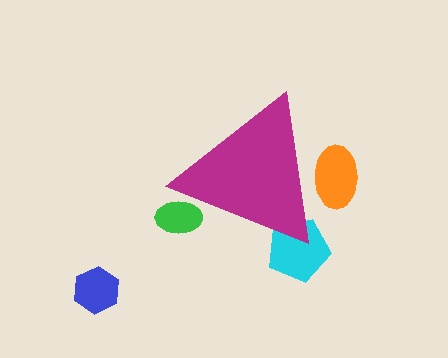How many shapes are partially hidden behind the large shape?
3 shapes are partially hidden.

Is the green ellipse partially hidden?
Yes, the green ellipse is partially hidden behind the magenta triangle.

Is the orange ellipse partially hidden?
Yes, the orange ellipse is partially hidden behind the magenta triangle.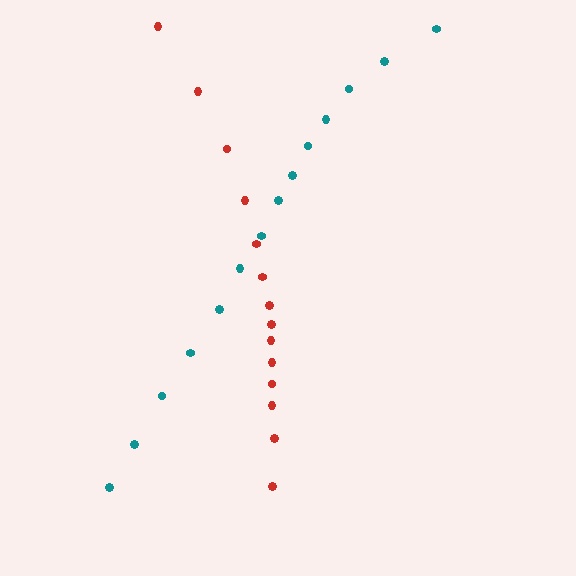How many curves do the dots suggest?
There are 2 distinct paths.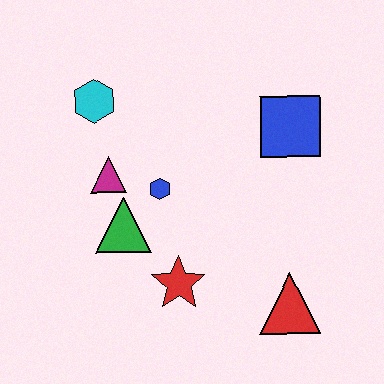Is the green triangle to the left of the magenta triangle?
No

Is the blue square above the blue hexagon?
Yes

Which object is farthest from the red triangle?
The cyan hexagon is farthest from the red triangle.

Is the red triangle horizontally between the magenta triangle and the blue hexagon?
No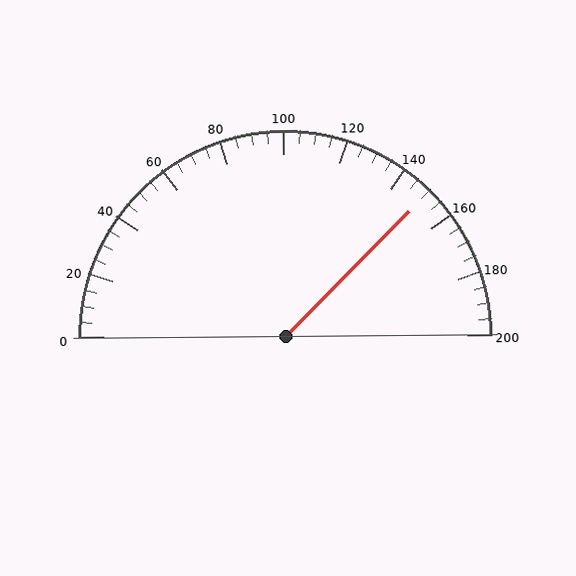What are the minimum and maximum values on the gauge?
The gauge ranges from 0 to 200.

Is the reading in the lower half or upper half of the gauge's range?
The reading is in the upper half of the range (0 to 200).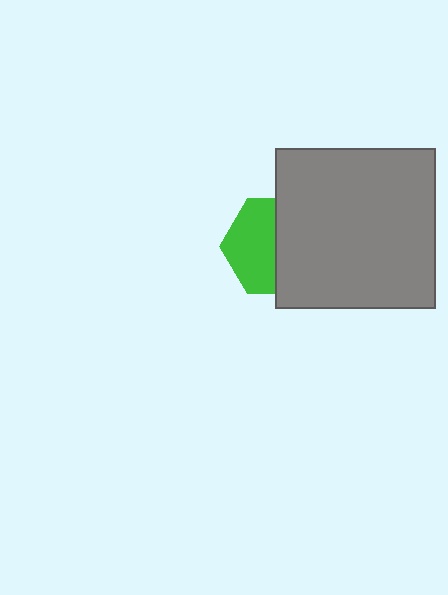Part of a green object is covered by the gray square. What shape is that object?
It is a hexagon.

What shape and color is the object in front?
The object in front is a gray square.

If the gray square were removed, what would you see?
You would see the complete green hexagon.